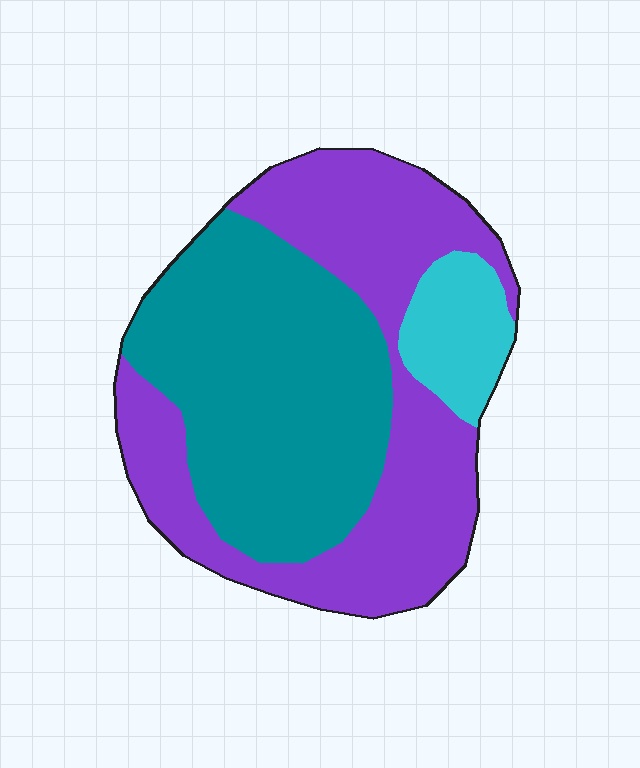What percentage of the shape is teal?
Teal takes up between a third and a half of the shape.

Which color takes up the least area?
Cyan, at roughly 10%.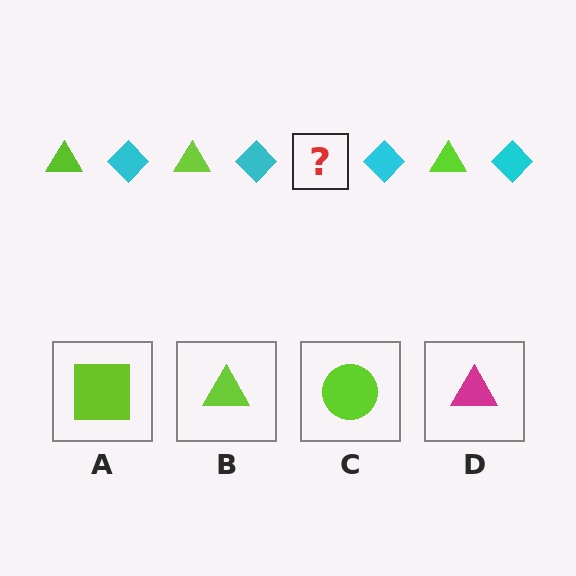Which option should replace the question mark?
Option B.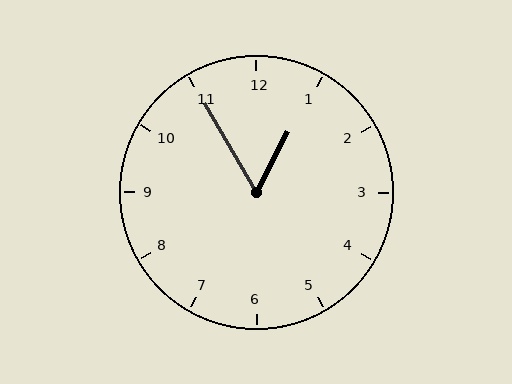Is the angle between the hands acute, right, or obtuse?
It is acute.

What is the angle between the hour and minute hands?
Approximately 58 degrees.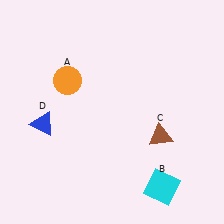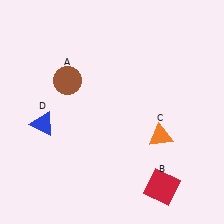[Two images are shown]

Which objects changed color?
A changed from orange to brown. B changed from cyan to red. C changed from brown to orange.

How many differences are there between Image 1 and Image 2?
There are 3 differences between the two images.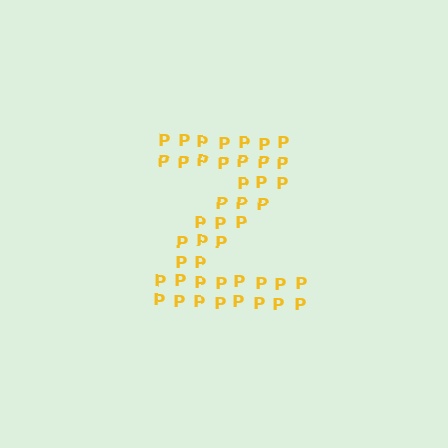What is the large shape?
The large shape is the letter Z.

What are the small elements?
The small elements are letter P's.